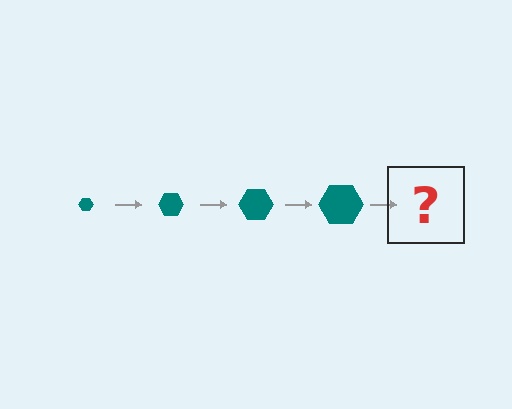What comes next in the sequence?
The next element should be a teal hexagon, larger than the previous one.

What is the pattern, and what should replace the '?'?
The pattern is that the hexagon gets progressively larger each step. The '?' should be a teal hexagon, larger than the previous one.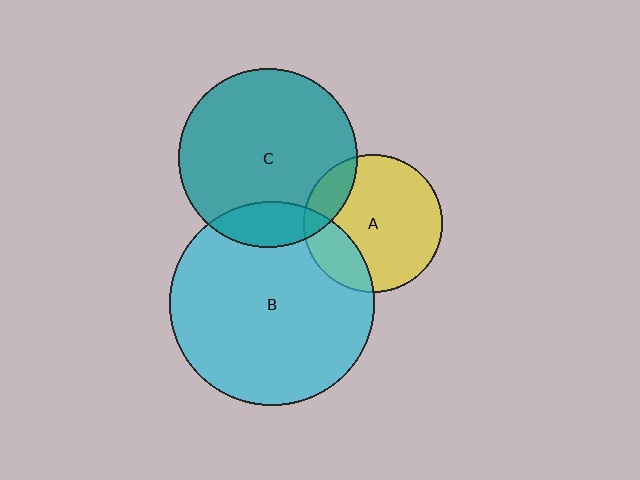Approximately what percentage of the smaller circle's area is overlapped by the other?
Approximately 15%.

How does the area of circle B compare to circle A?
Approximately 2.2 times.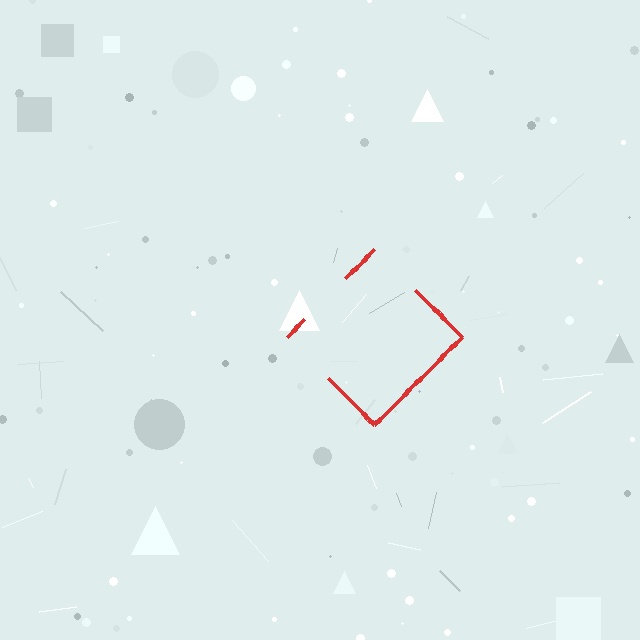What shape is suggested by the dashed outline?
The dashed outline suggests a diamond.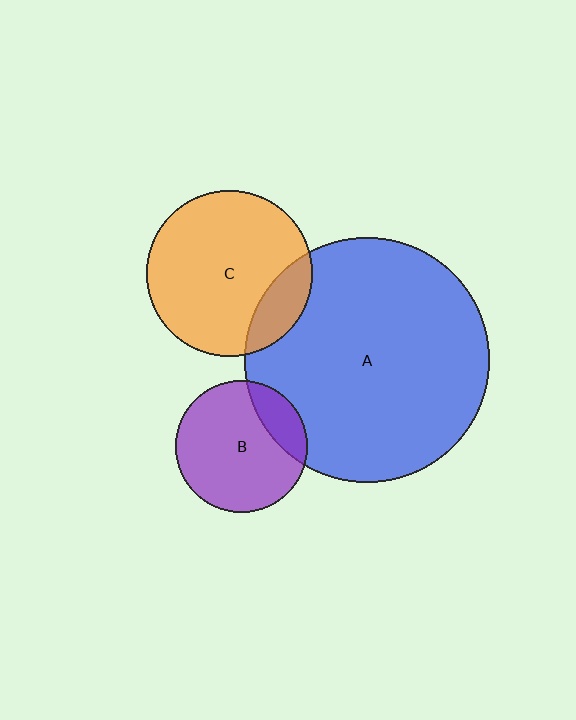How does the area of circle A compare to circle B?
Approximately 3.4 times.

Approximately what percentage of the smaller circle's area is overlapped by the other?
Approximately 20%.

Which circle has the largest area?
Circle A (blue).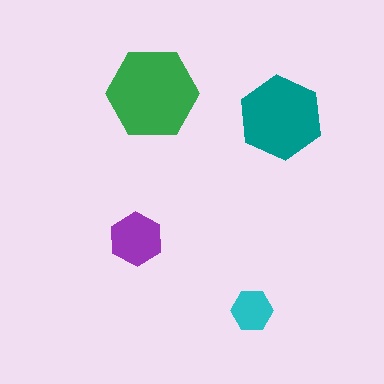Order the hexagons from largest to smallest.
the green one, the teal one, the purple one, the cyan one.